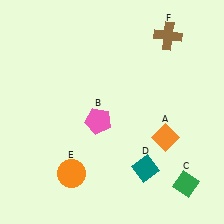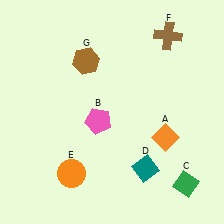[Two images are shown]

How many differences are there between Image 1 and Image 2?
There is 1 difference between the two images.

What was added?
A brown hexagon (G) was added in Image 2.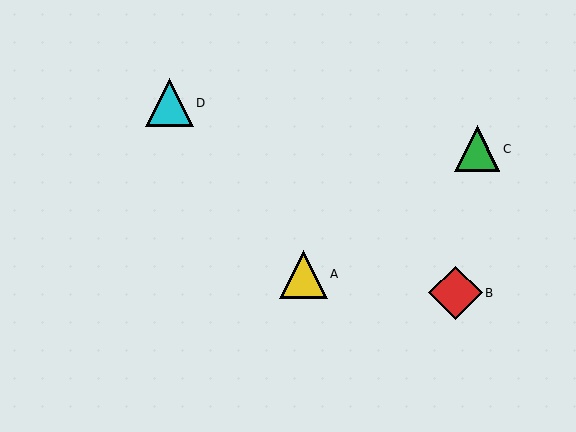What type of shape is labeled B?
Shape B is a red diamond.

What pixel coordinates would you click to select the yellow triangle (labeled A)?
Click at (303, 274) to select the yellow triangle A.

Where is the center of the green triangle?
The center of the green triangle is at (477, 149).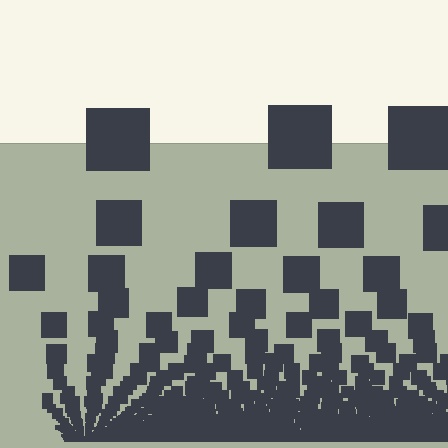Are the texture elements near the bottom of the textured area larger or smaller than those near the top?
Smaller. The gradient is inverted — elements near the bottom are smaller and denser.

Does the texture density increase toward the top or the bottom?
Density increases toward the bottom.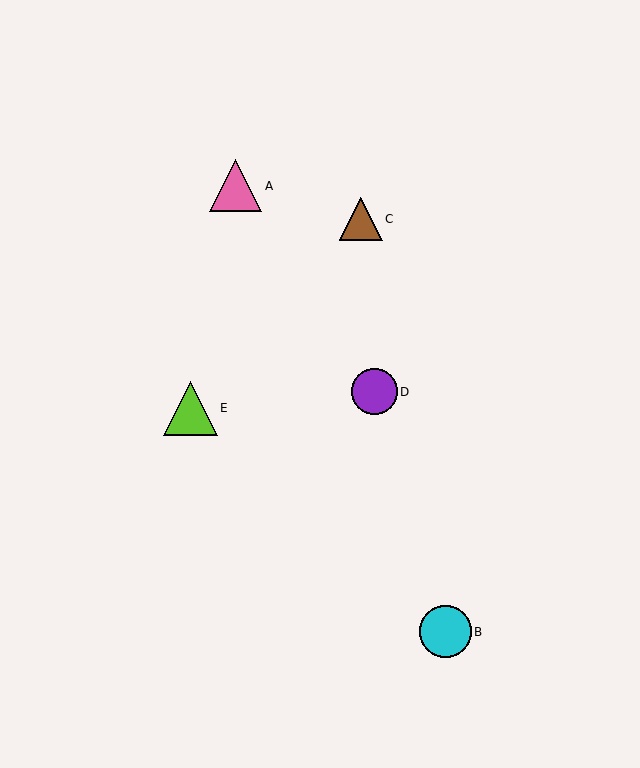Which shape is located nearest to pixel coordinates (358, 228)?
The brown triangle (labeled C) at (361, 219) is nearest to that location.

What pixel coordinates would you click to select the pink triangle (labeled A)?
Click at (235, 186) to select the pink triangle A.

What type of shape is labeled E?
Shape E is a lime triangle.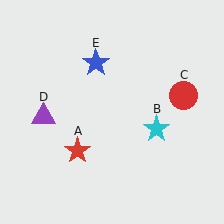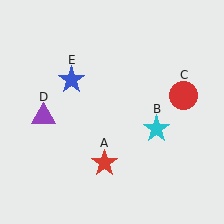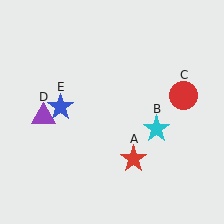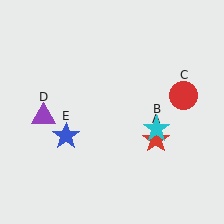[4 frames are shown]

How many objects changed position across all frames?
2 objects changed position: red star (object A), blue star (object E).